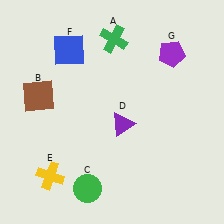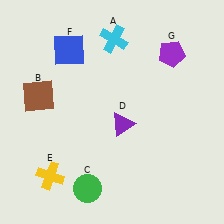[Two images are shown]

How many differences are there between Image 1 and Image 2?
There is 1 difference between the two images.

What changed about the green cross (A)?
In Image 1, A is green. In Image 2, it changed to cyan.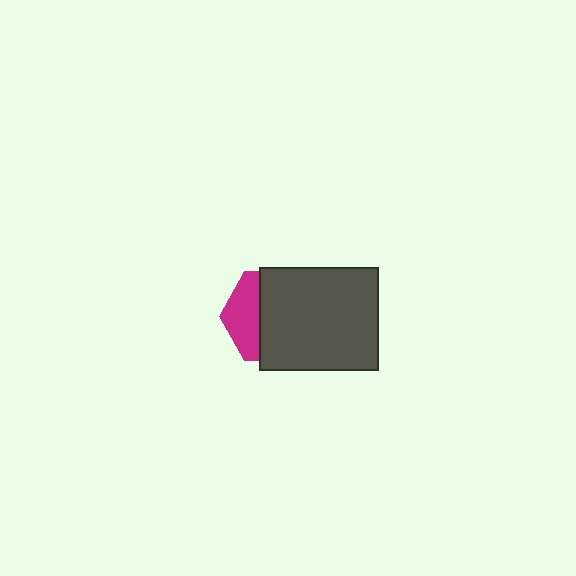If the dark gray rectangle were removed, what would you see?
You would see the complete magenta hexagon.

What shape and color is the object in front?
The object in front is a dark gray rectangle.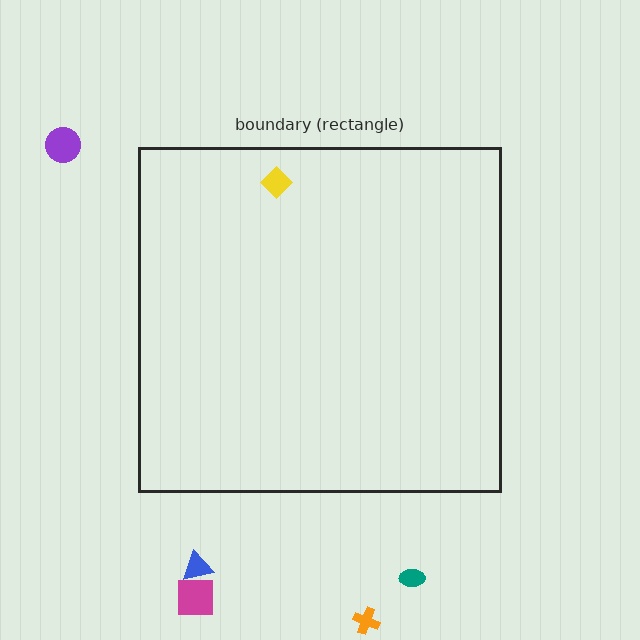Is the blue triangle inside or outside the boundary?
Outside.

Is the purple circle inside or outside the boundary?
Outside.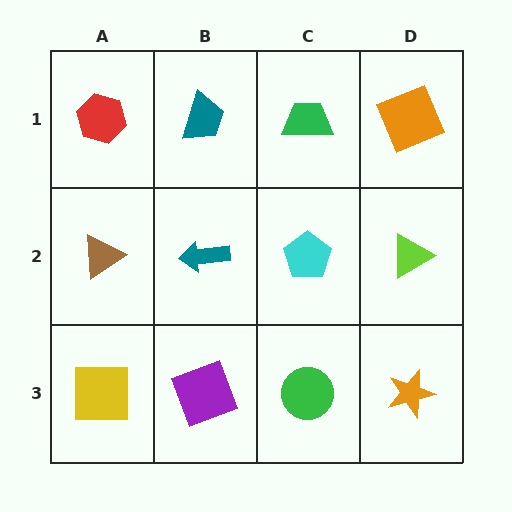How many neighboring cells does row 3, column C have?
3.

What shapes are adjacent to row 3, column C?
A cyan pentagon (row 2, column C), a purple square (row 3, column B), an orange star (row 3, column D).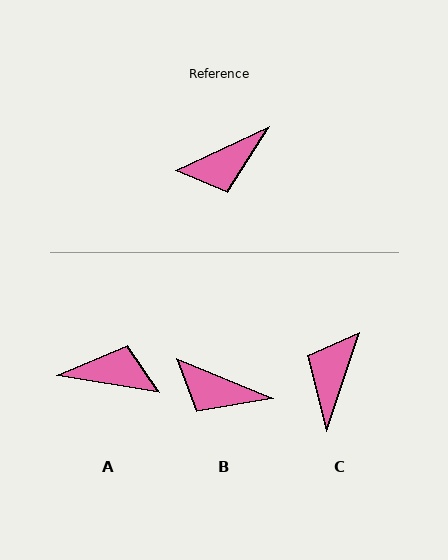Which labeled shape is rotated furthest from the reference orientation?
A, about 145 degrees away.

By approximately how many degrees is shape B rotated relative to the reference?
Approximately 48 degrees clockwise.